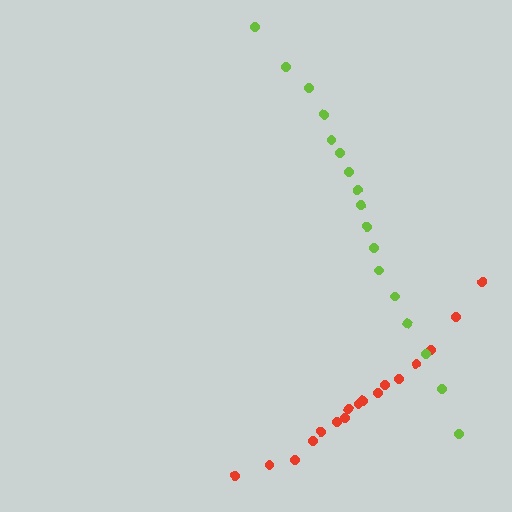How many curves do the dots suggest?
There are 2 distinct paths.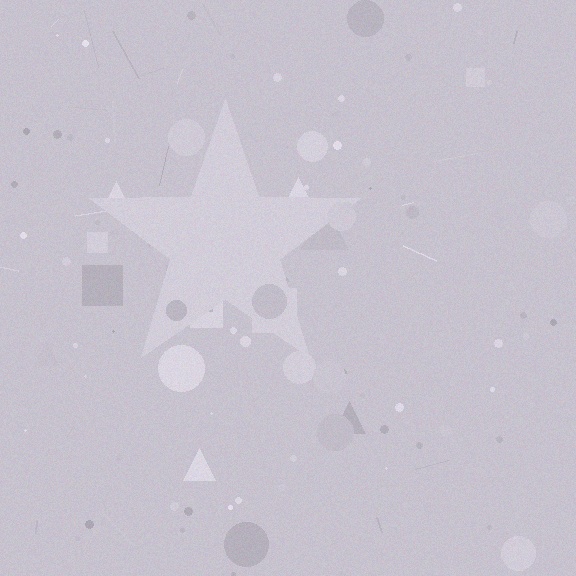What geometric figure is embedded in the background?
A star is embedded in the background.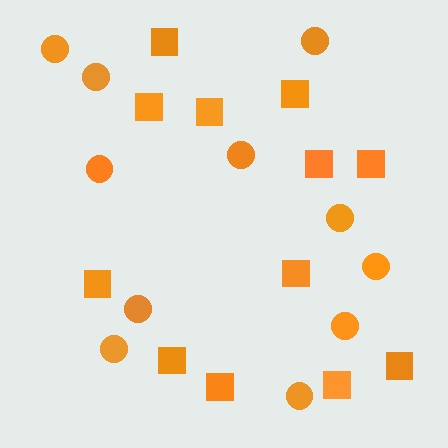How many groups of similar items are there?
There are 2 groups: one group of circles (11) and one group of squares (12).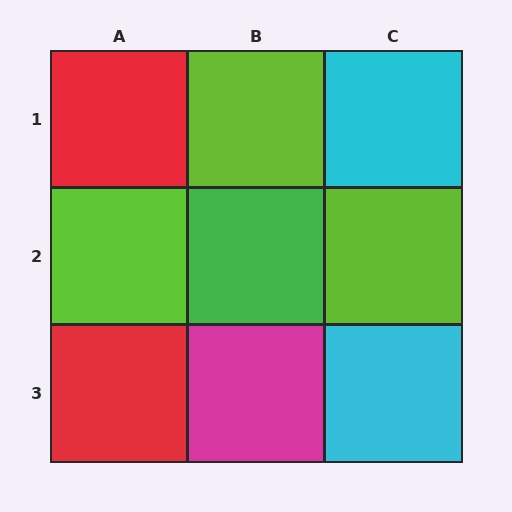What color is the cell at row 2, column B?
Green.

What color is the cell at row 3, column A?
Red.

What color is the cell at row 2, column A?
Lime.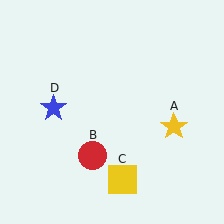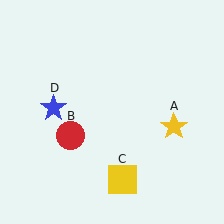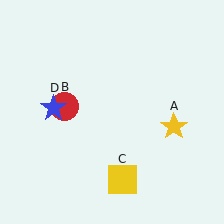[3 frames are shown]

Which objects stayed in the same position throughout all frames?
Yellow star (object A) and yellow square (object C) and blue star (object D) remained stationary.